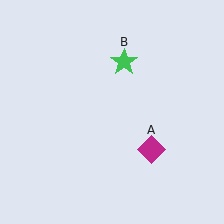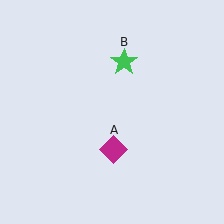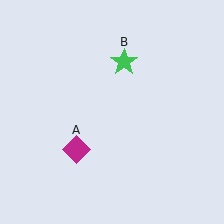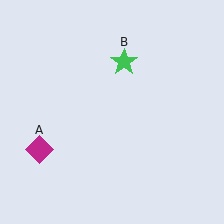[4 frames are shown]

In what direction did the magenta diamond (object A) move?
The magenta diamond (object A) moved left.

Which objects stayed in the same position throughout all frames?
Green star (object B) remained stationary.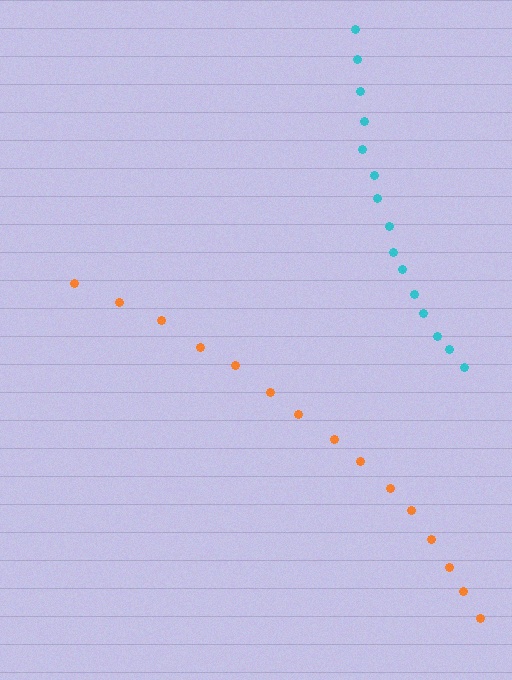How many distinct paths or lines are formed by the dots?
There are 2 distinct paths.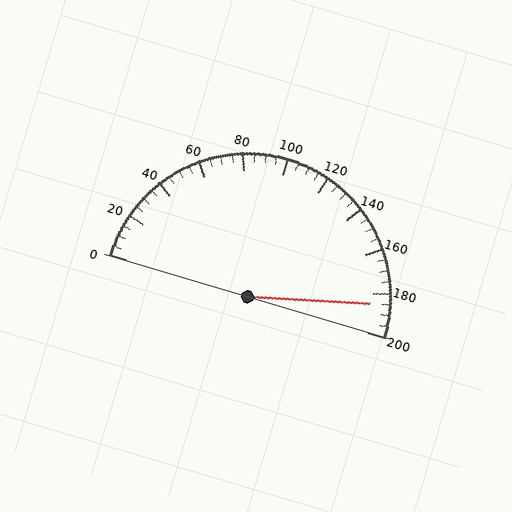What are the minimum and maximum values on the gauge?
The gauge ranges from 0 to 200.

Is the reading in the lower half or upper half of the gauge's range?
The reading is in the upper half of the range (0 to 200).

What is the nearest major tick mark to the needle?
The nearest major tick mark is 180.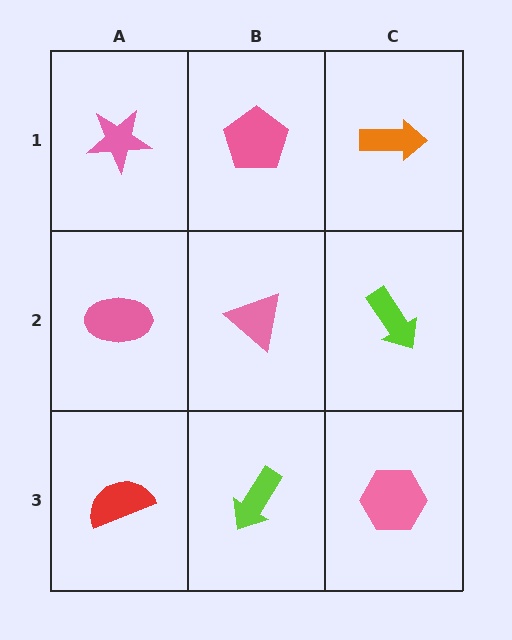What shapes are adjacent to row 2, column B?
A pink pentagon (row 1, column B), a lime arrow (row 3, column B), a pink ellipse (row 2, column A), a lime arrow (row 2, column C).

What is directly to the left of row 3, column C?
A lime arrow.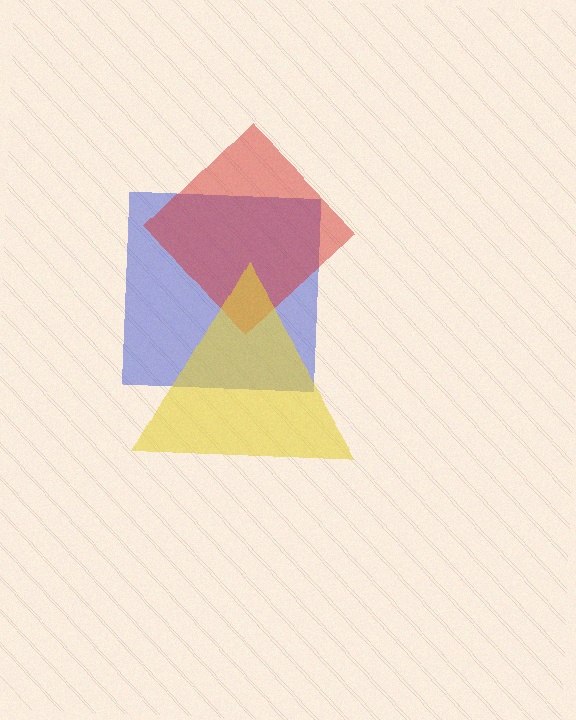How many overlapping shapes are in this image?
There are 3 overlapping shapes in the image.